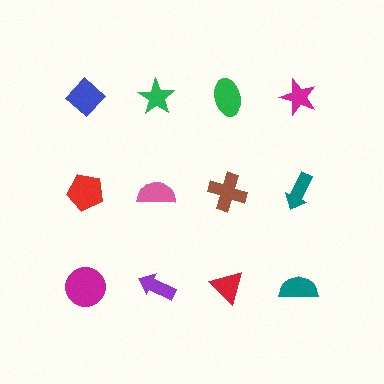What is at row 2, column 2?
A pink semicircle.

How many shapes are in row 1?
4 shapes.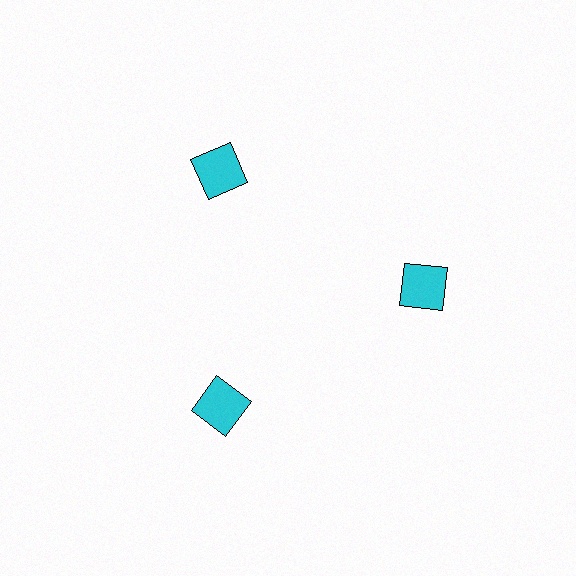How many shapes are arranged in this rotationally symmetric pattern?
There are 3 shapes, arranged in 3 groups of 1.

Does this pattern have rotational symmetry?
Yes, this pattern has 3-fold rotational symmetry. It looks the same after rotating 120 degrees around the center.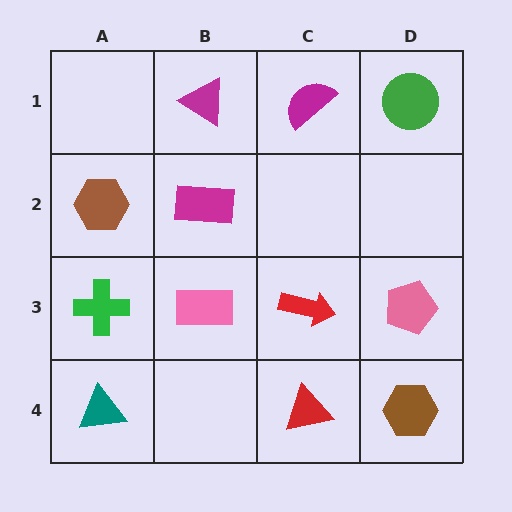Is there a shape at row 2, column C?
No, that cell is empty.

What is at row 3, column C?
A red arrow.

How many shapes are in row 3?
4 shapes.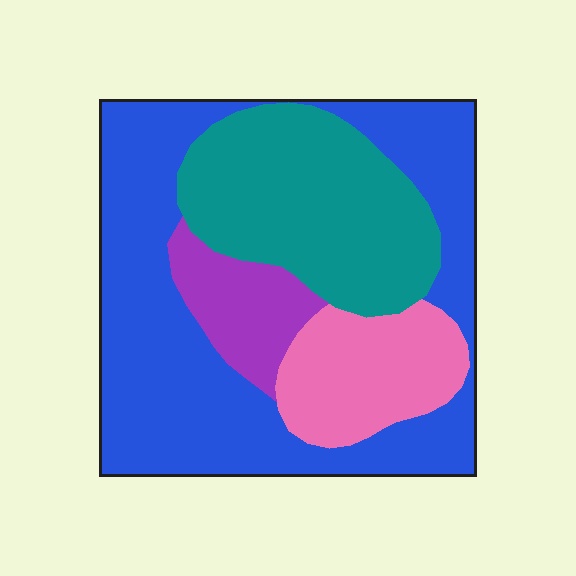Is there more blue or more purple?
Blue.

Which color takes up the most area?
Blue, at roughly 50%.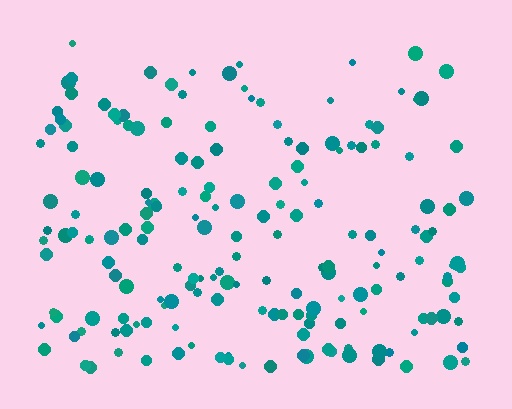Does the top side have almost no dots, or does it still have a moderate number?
Still a moderate number, just noticeably fewer than the bottom.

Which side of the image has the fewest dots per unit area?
The top.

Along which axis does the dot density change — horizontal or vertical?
Vertical.